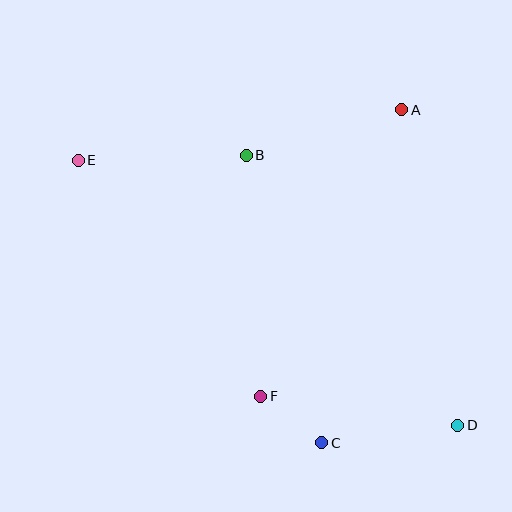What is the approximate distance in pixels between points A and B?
The distance between A and B is approximately 162 pixels.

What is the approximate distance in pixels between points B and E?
The distance between B and E is approximately 168 pixels.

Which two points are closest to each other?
Points C and F are closest to each other.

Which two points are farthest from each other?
Points D and E are farthest from each other.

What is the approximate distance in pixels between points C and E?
The distance between C and E is approximately 373 pixels.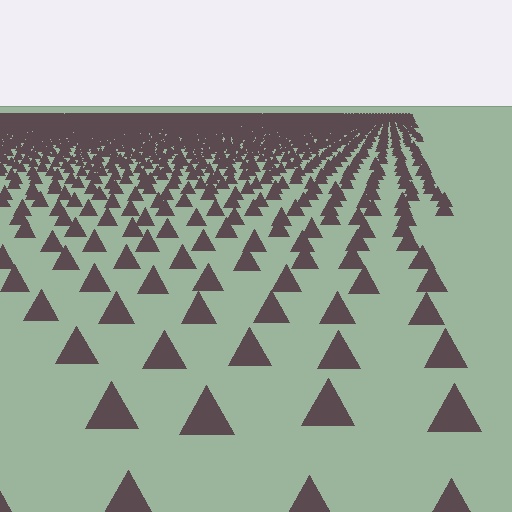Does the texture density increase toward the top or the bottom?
Density increases toward the top.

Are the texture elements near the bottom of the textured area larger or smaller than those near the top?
Larger. Near the bottom, elements are closer to the viewer and appear at a bigger on-screen size.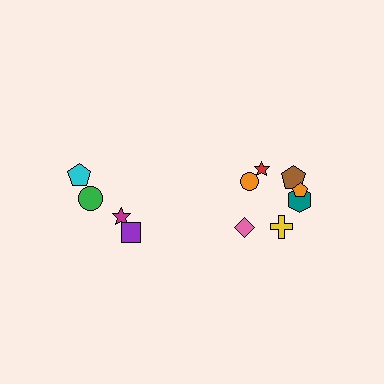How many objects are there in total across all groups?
There are 11 objects.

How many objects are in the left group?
There are 4 objects.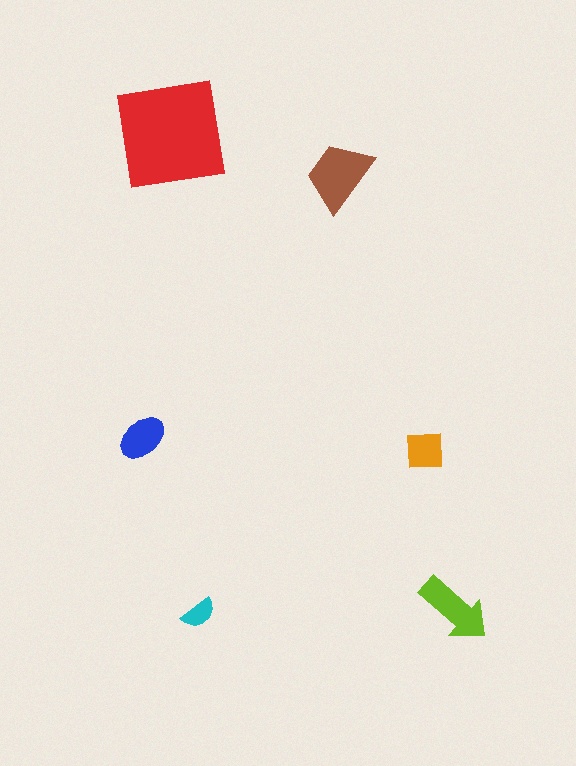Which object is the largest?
The red square.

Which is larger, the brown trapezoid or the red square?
The red square.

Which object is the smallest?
The cyan semicircle.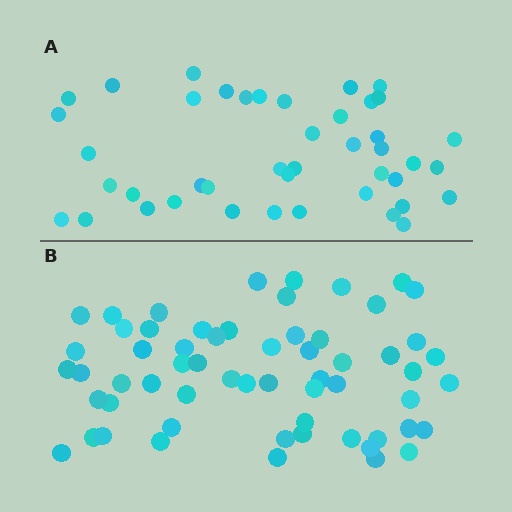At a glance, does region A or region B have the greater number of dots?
Region B (the bottom region) has more dots.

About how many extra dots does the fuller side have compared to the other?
Region B has approximately 15 more dots than region A.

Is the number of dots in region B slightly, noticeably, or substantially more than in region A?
Region B has noticeably more, but not dramatically so. The ratio is roughly 1.4 to 1.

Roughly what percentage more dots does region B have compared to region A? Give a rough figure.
About 40% more.